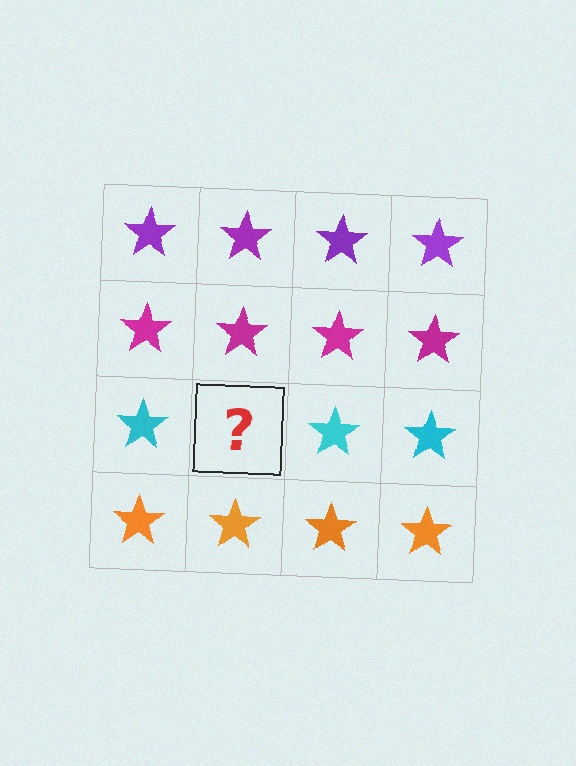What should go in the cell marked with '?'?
The missing cell should contain a cyan star.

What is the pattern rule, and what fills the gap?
The rule is that each row has a consistent color. The gap should be filled with a cyan star.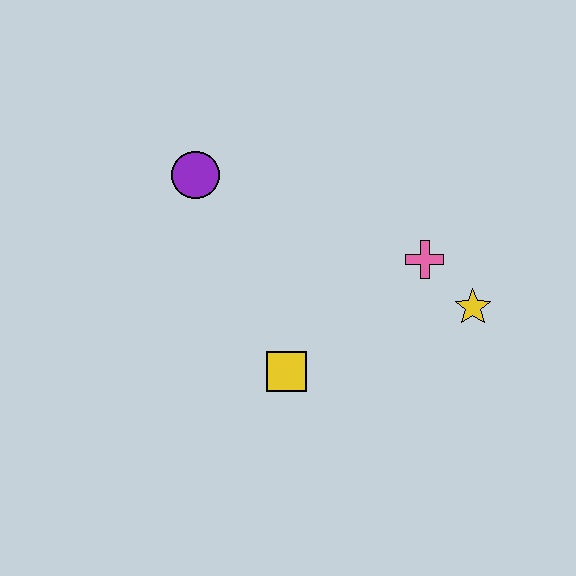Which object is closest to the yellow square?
The pink cross is closest to the yellow square.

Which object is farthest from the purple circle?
The yellow star is farthest from the purple circle.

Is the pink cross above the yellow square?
Yes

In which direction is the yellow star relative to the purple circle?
The yellow star is to the right of the purple circle.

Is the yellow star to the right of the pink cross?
Yes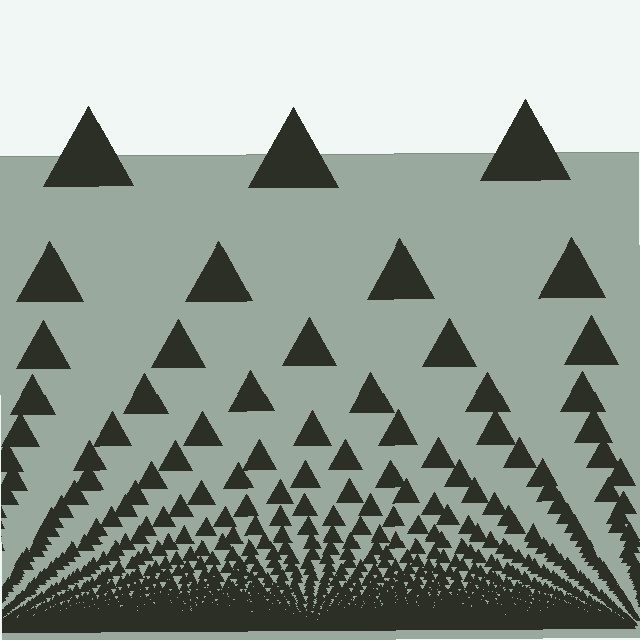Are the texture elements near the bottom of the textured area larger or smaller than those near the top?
Smaller. The gradient is inverted — elements near the bottom are smaller and denser.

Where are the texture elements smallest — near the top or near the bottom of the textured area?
Near the bottom.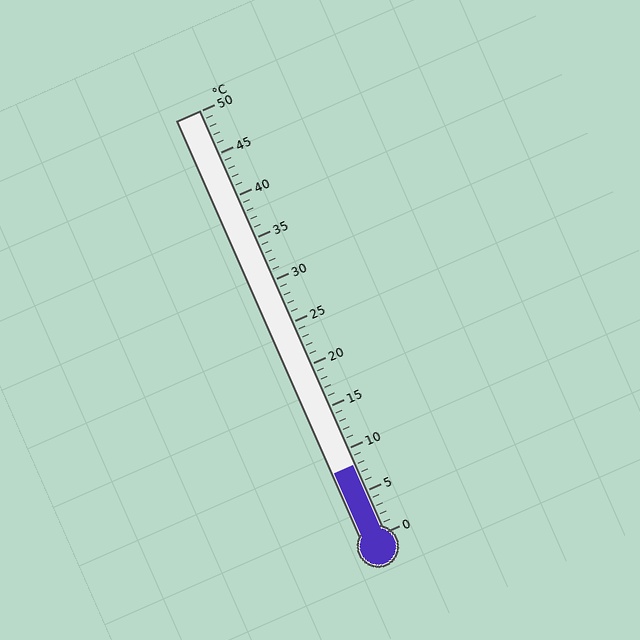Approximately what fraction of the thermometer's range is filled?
The thermometer is filled to approximately 15% of its range.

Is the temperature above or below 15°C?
The temperature is below 15°C.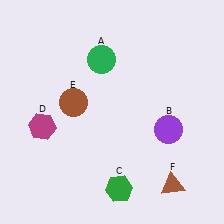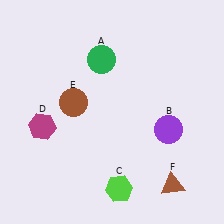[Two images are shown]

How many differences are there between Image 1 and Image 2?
There is 1 difference between the two images.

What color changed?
The hexagon (C) changed from green in Image 1 to lime in Image 2.